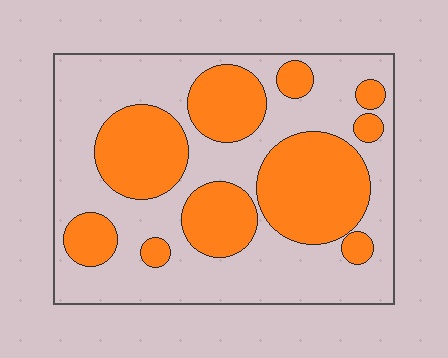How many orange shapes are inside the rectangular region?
10.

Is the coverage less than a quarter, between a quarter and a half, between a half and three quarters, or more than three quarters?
Between a quarter and a half.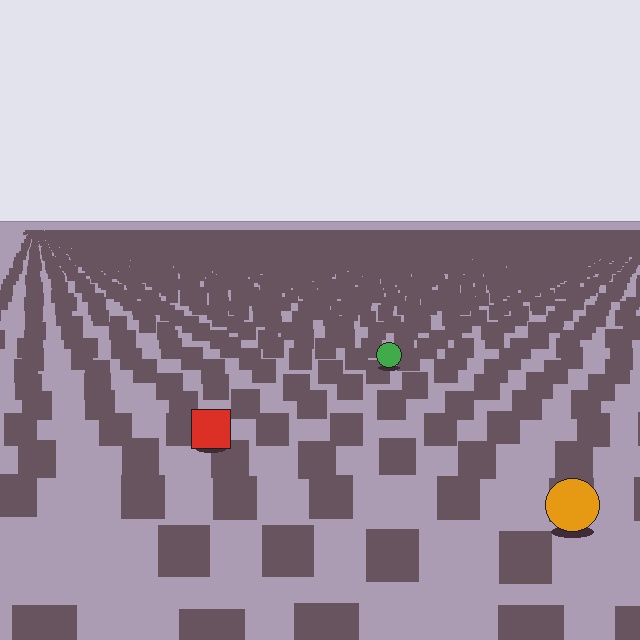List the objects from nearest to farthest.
From nearest to farthest: the orange circle, the red square, the green circle.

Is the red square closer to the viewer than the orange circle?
No. The orange circle is closer — you can tell from the texture gradient: the ground texture is coarser near it.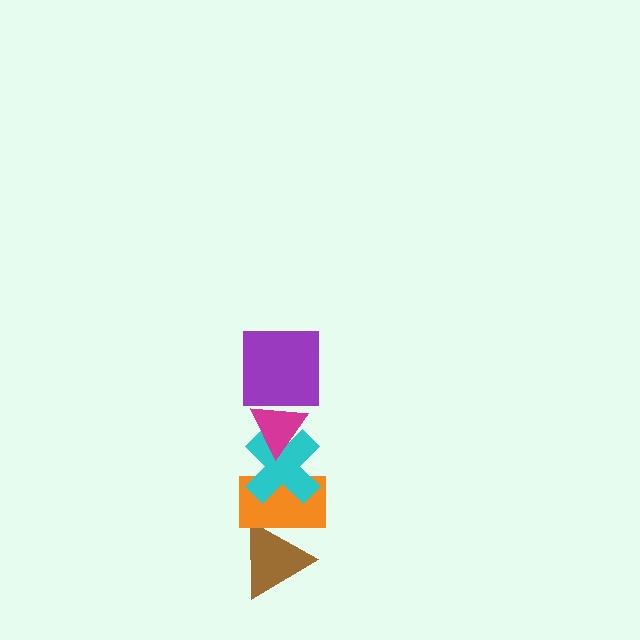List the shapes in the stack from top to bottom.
From top to bottom: the purple square, the magenta triangle, the cyan cross, the orange rectangle, the brown triangle.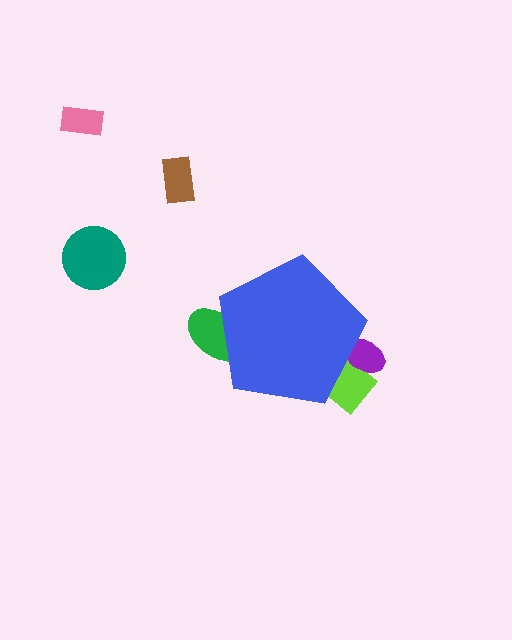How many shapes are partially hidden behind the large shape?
3 shapes are partially hidden.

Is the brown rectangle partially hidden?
No, the brown rectangle is fully visible.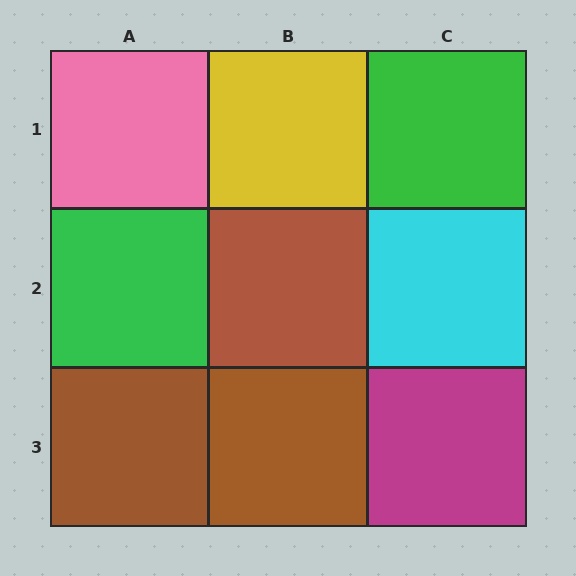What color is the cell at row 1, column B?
Yellow.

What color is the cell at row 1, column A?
Pink.